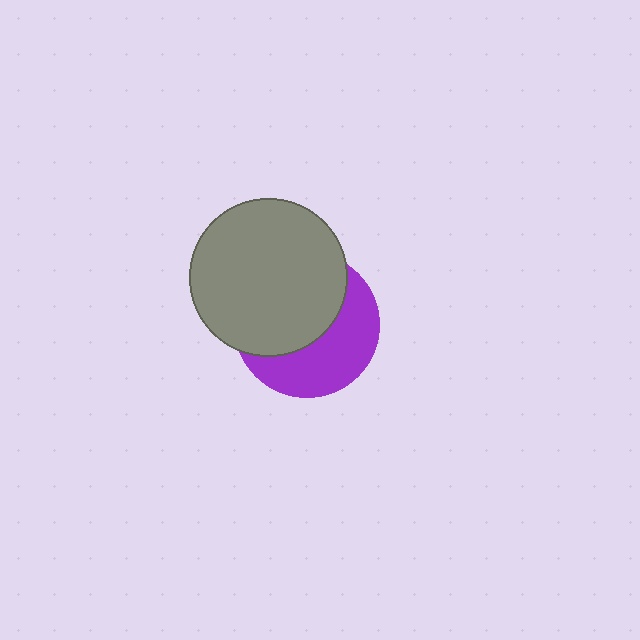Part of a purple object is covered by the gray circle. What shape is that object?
It is a circle.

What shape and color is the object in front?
The object in front is a gray circle.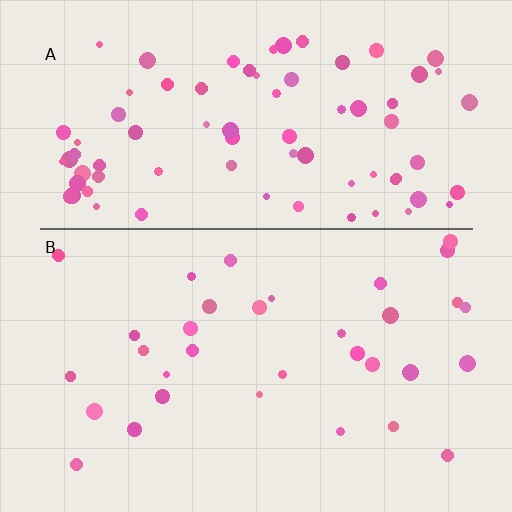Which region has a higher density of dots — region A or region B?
A (the top).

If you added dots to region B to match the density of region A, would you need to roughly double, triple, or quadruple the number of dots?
Approximately double.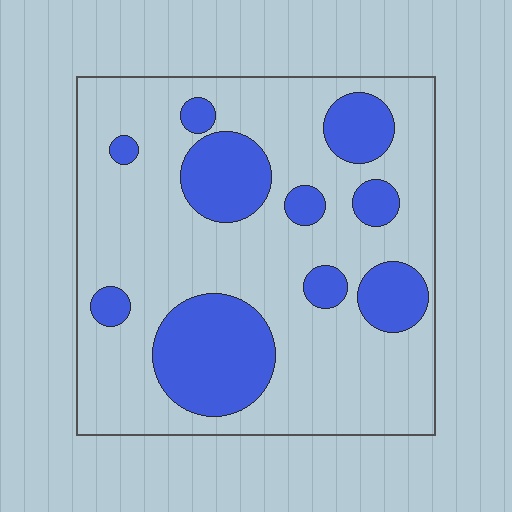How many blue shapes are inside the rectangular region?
10.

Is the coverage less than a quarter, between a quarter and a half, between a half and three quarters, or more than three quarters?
Between a quarter and a half.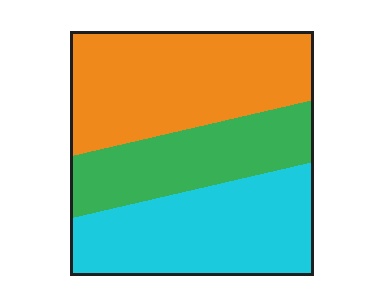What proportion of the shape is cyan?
Cyan takes up about one third (1/3) of the shape.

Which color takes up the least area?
Green, at roughly 25%.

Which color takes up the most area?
Orange, at roughly 40%.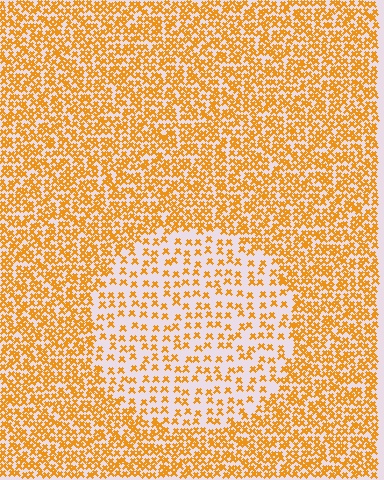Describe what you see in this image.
The image contains small orange elements arranged at two different densities. A circle-shaped region is visible where the elements are less densely packed than the surrounding area.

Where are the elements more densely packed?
The elements are more densely packed outside the circle boundary.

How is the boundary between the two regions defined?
The boundary is defined by a change in element density (approximately 2.2x ratio). All elements are the same color, size, and shape.